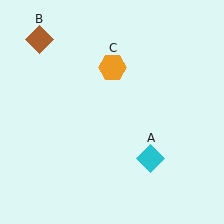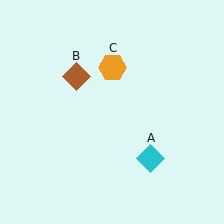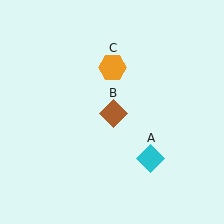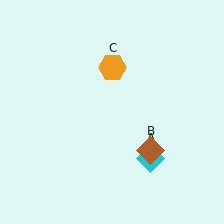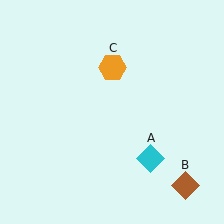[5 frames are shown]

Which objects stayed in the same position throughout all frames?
Cyan diamond (object A) and orange hexagon (object C) remained stationary.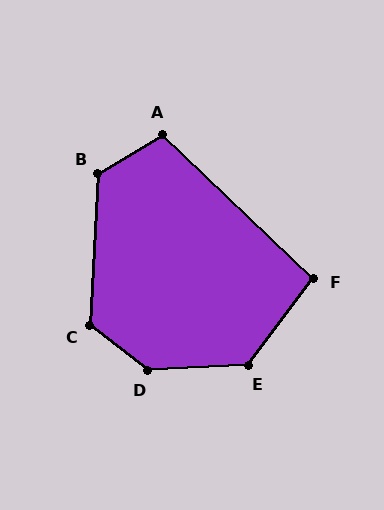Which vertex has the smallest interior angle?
F, at approximately 96 degrees.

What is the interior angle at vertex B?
Approximately 125 degrees (obtuse).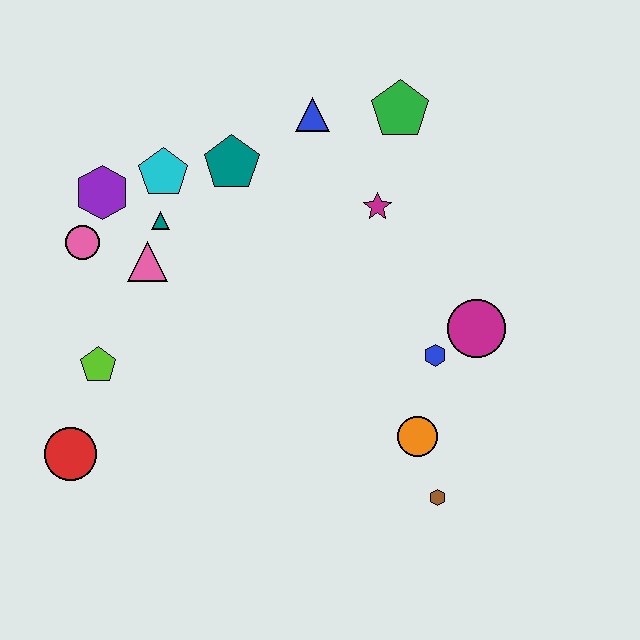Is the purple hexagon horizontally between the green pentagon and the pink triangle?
No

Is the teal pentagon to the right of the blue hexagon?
No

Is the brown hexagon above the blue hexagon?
No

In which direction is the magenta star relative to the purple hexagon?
The magenta star is to the right of the purple hexagon.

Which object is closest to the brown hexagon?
The orange circle is closest to the brown hexagon.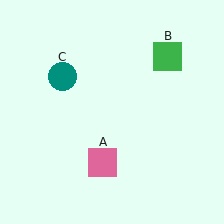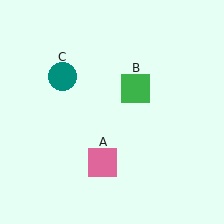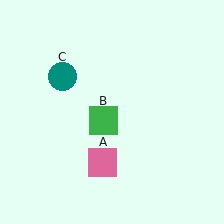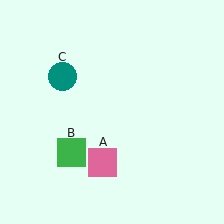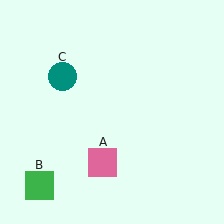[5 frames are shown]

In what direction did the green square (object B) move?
The green square (object B) moved down and to the left.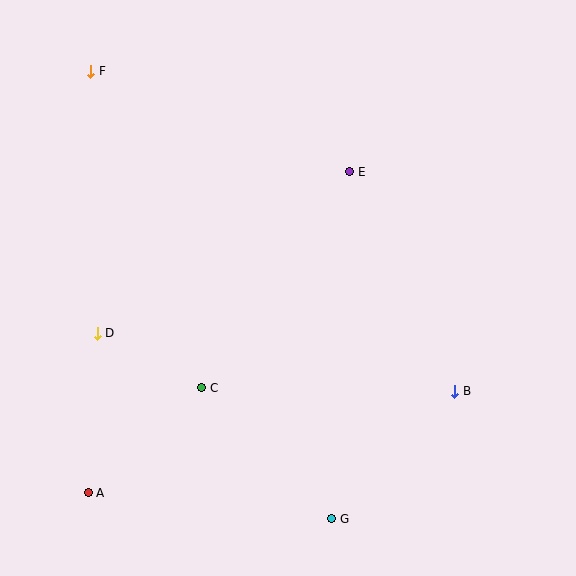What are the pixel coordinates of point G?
Point G is at (332, 519).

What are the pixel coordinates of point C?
Point C is at (202, 388).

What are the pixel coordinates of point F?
Point F is at (91, 71).